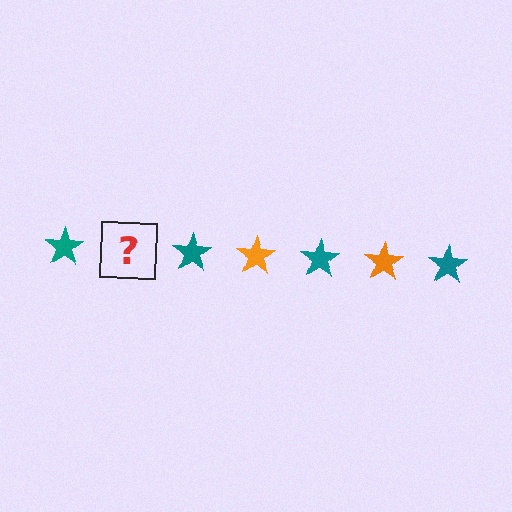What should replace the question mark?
The question mark should be replaced with an orange star.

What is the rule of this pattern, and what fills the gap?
The rule is that the pattern cycles through teal, orange stars. The gap should be filled with an orange star.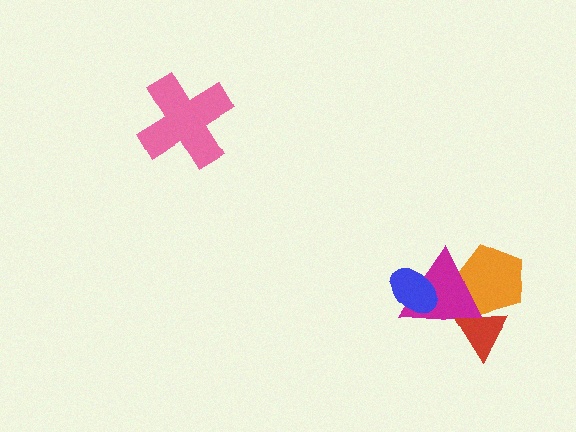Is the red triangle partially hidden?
No, no other shape covers it.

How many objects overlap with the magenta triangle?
3 objects overlap with the magenta triangle.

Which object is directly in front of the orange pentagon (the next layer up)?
The magenta triangle is directly in front of the orange pentagon.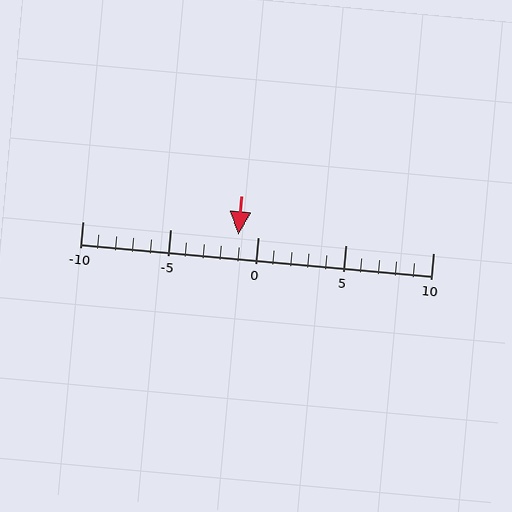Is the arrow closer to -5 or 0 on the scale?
The arrow is closer to 0.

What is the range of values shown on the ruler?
The ruler shows values from -10 to 10.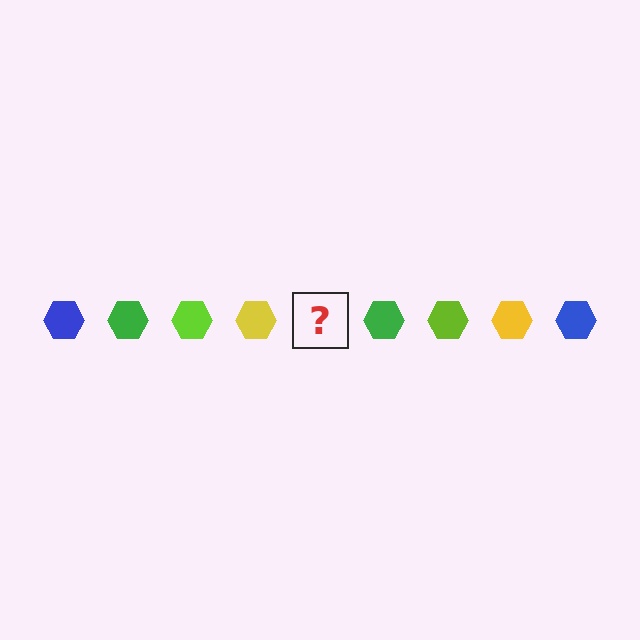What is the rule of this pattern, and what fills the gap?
The rule is that the pattern cycles through blue, green, lime, yellow hexagons. The gap should be filled with a blue hexagon.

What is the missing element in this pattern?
The missing element is a blue hexagon.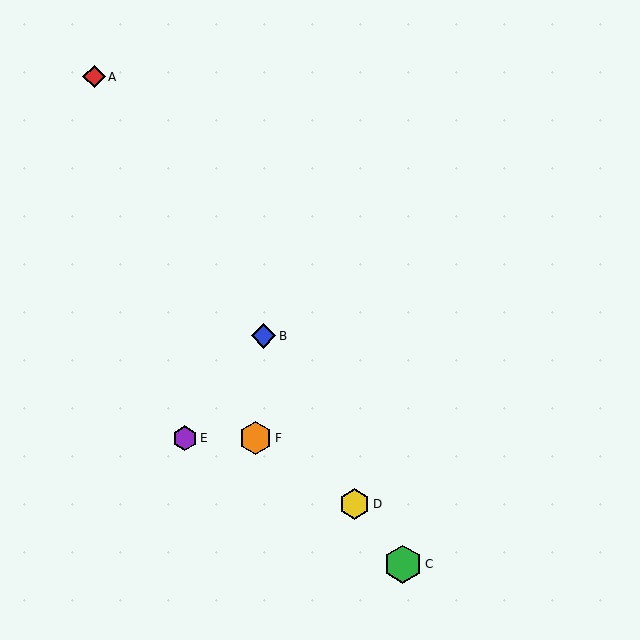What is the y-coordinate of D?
Object D is at y≈504.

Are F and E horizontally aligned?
Yes, both are at y≈438.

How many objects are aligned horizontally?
2 objects (E, F) are aligned horizontally.